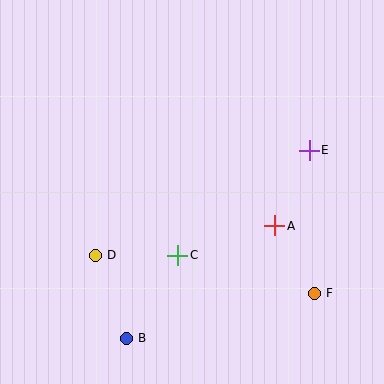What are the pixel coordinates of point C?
Point C is at (178, 255).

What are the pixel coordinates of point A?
Point A is at (275, 226).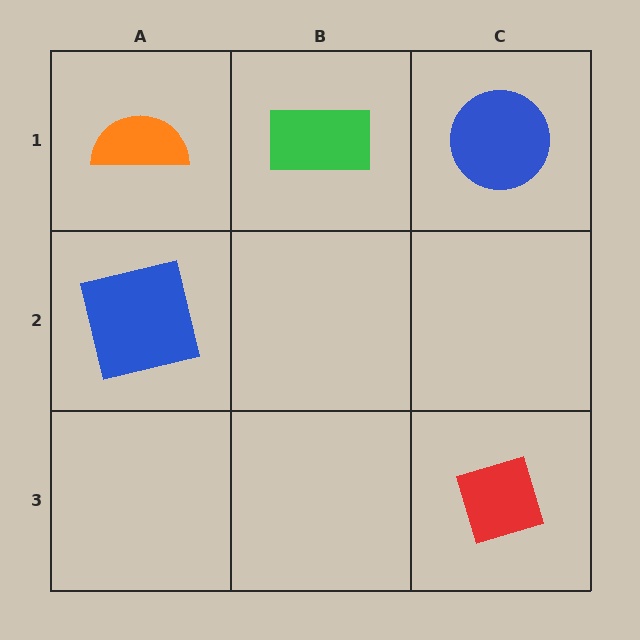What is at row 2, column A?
A blue square.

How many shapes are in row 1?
3 shapes.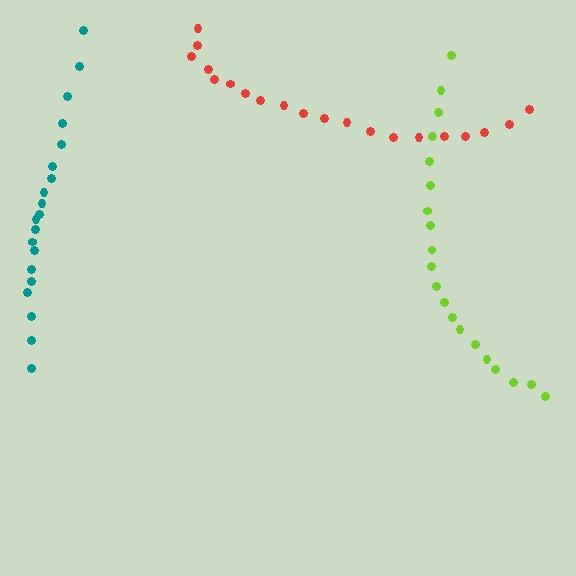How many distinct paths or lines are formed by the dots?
There are 3 distinct paths.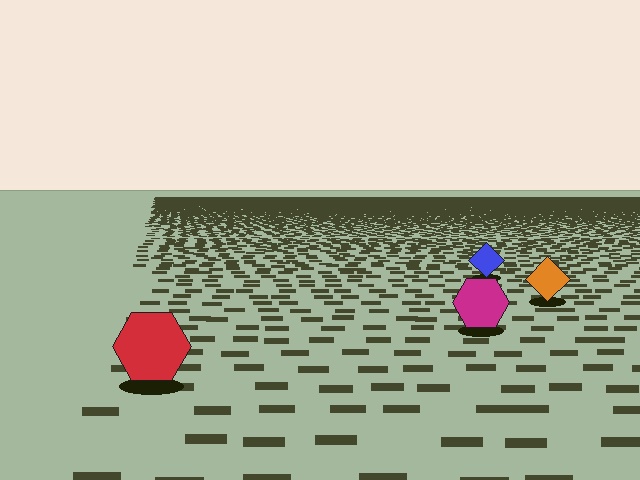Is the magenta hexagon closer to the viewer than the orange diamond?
Yes. The magenta hexagon is closer — you can tell from the texture gradient: the ground texture is coarser near it.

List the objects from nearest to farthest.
From nearest to farthest: the red hexagon, the magenta hexagon, the orange diamond, the blue diamond.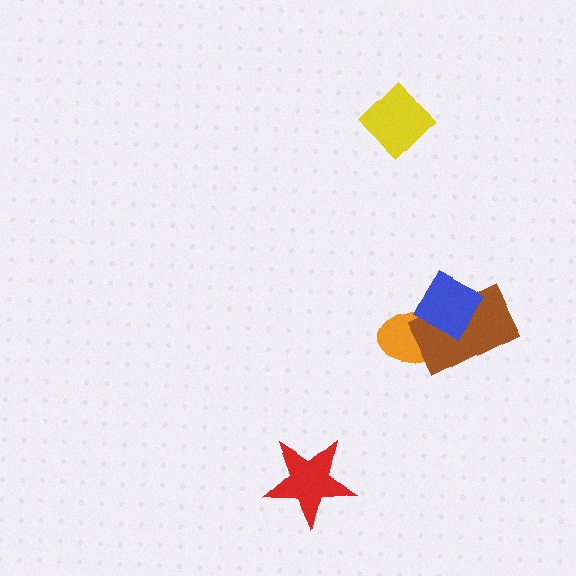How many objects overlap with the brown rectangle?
2 objects overlap with the brown rectangle.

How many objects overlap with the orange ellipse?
2 objects overlap with the orange ellipse.